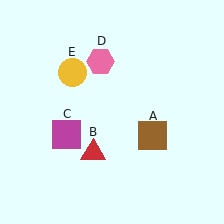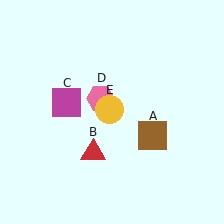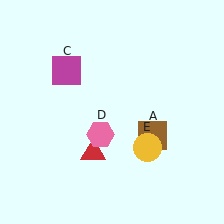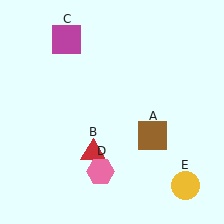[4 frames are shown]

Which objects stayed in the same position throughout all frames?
Brown square (object A) and red triangle (object B) remained stationary.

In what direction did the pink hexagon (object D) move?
The pink hexagon (object D) moved down.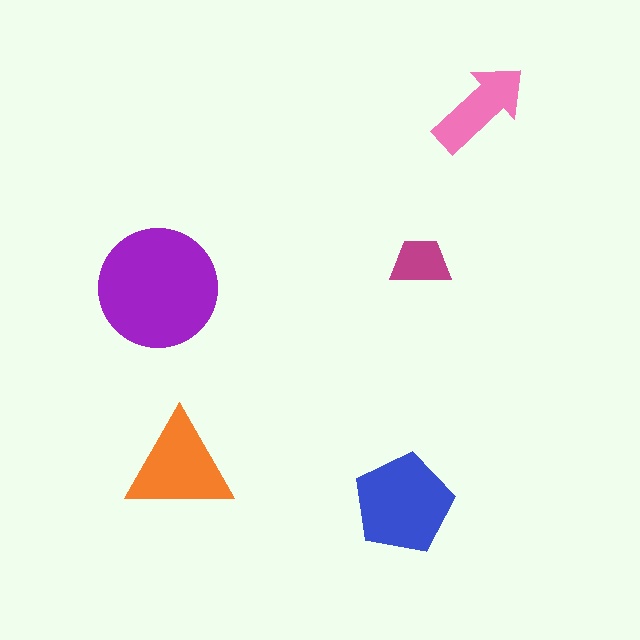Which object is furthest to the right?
The pink arrow is rightmost.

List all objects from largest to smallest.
The purple circle, the blue pentagon, the orange triangle, the pink arrow, the magenta trapezoid.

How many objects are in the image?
There are 5 objects in the image.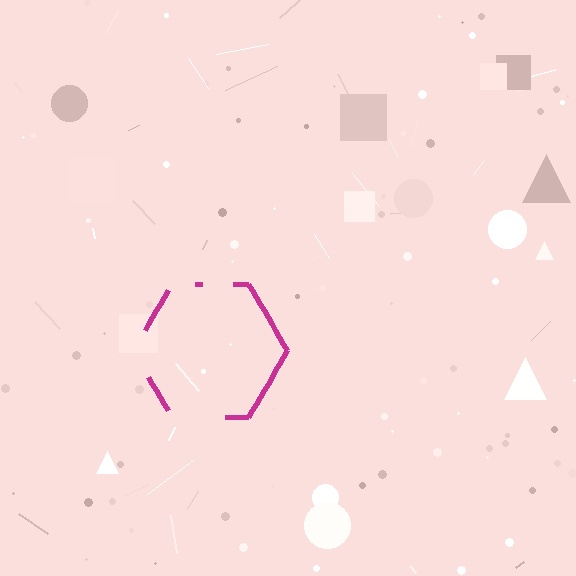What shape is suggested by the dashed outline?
The dashed outline suggests a hexagon.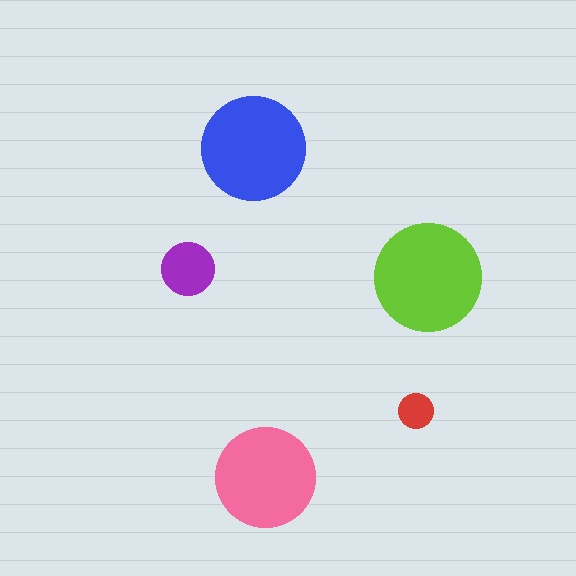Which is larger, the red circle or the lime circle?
The lime one.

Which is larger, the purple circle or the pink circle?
The pink one.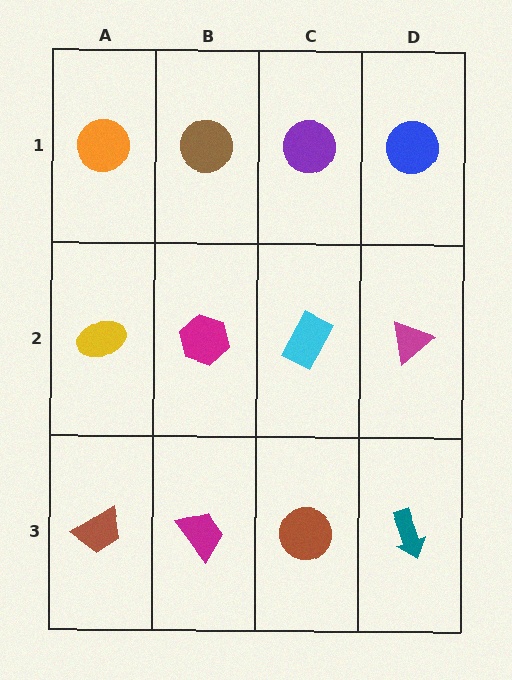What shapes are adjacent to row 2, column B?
A brown circle (row 1, column B), a magenta trapezoid (row 3, column B), a yellow ellipse (row 2, column A), a cyan rectangle (row 2, column C).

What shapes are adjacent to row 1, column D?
A magenta triangle (row 2, column D), a purple circle (row 1, column C).